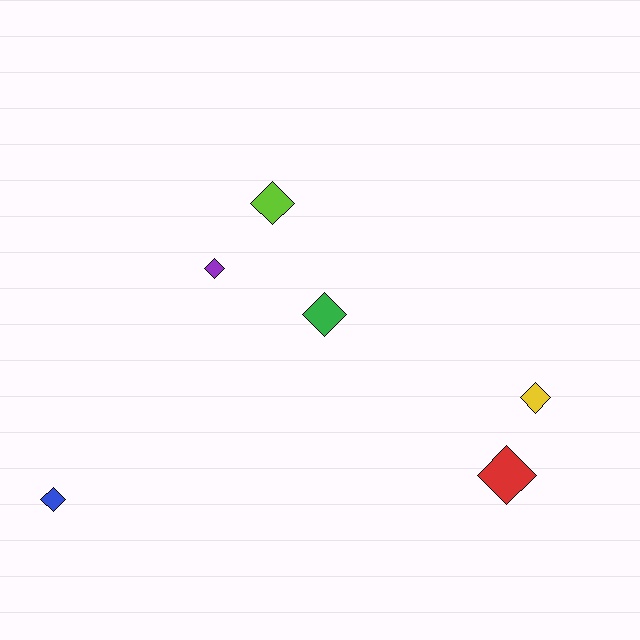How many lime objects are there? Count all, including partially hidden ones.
There is 1 lime object.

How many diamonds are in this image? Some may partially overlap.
There are 6 diamonds.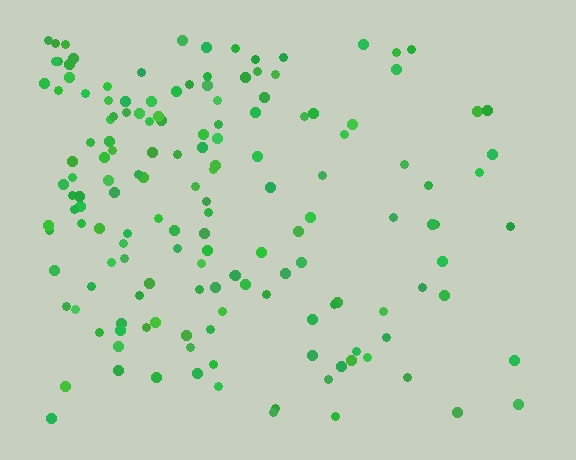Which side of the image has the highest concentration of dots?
The left.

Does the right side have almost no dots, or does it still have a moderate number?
Still a moderate number, just noticeably fewer than the left.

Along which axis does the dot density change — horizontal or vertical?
Horizontal.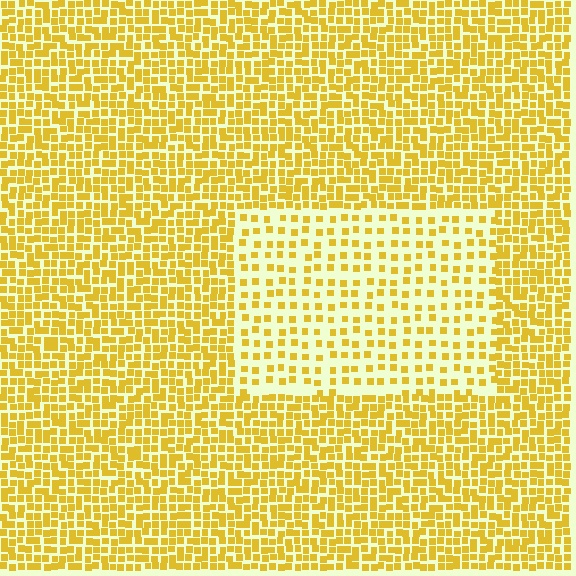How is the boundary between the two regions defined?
The boundary is defined by a change in element density (approximately 2.2x ratio). All elements are the same color, size, and shape.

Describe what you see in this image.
The image contains small yellow elements arranged at two different densities. A rectangle-shaped region is visible where the elements are less densely packed than the surrounding area.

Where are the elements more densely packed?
The elements are more densely packed outside the rectangle boundary.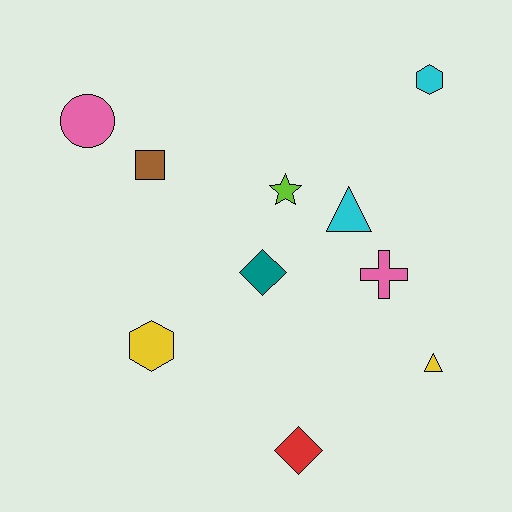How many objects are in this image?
There are 10 objects.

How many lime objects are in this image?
There is 1 lime object.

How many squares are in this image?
There is 1 square.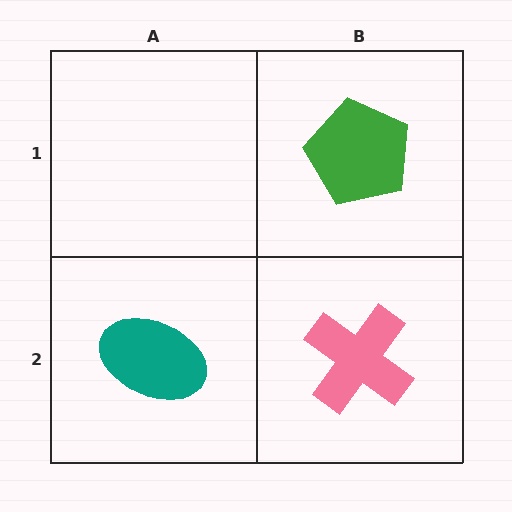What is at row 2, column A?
A teal ellipse.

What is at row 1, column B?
A green pentagon.